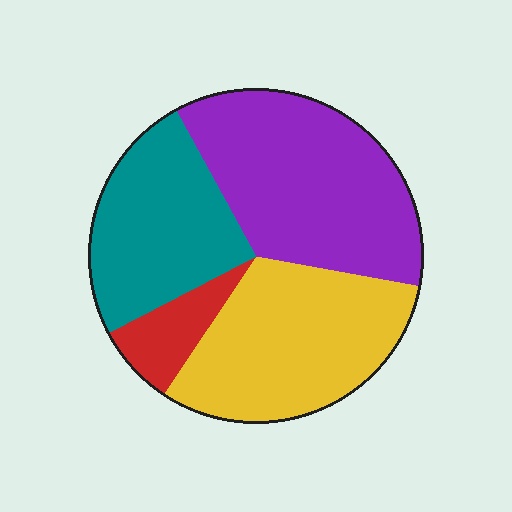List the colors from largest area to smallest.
From largest to smallest: purple, yellow, teal, red.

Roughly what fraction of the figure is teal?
Teal takes up between a sixth and a third of the figure.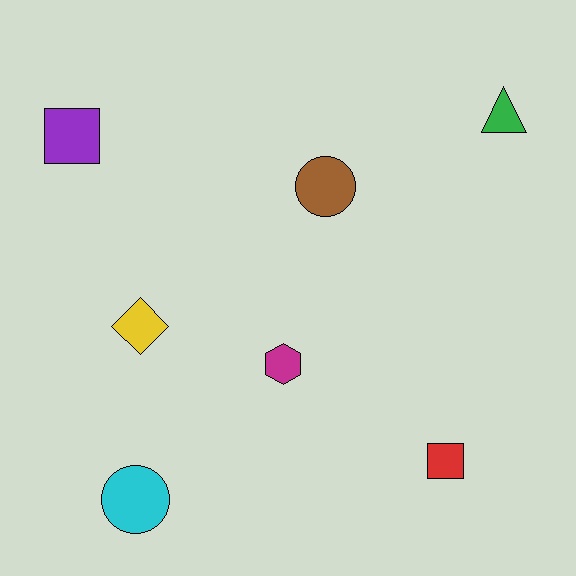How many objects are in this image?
There are 7 objects.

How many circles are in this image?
There are 2 circles.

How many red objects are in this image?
There is 1 red object.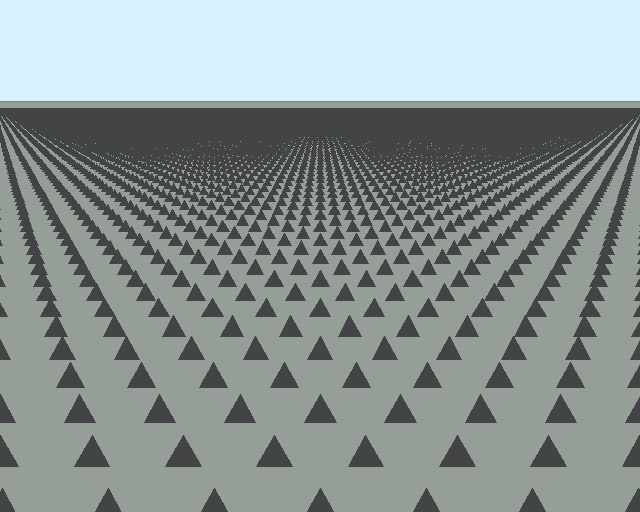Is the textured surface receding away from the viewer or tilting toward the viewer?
The surface is receding away from the viewer. Texture elements get smaller and denser toward the top.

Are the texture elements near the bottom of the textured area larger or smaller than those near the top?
Larger. Near the bottom, elements are closer to the viewer and appear at a bigger on-screen size.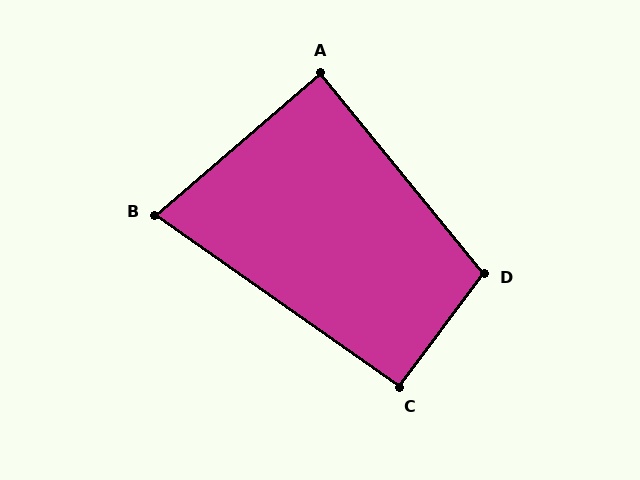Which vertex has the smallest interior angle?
B, at approximately 76 degrees.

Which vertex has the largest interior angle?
D, at approximately 104 degrees.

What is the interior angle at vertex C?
Approximately 92 degrees (approximately right).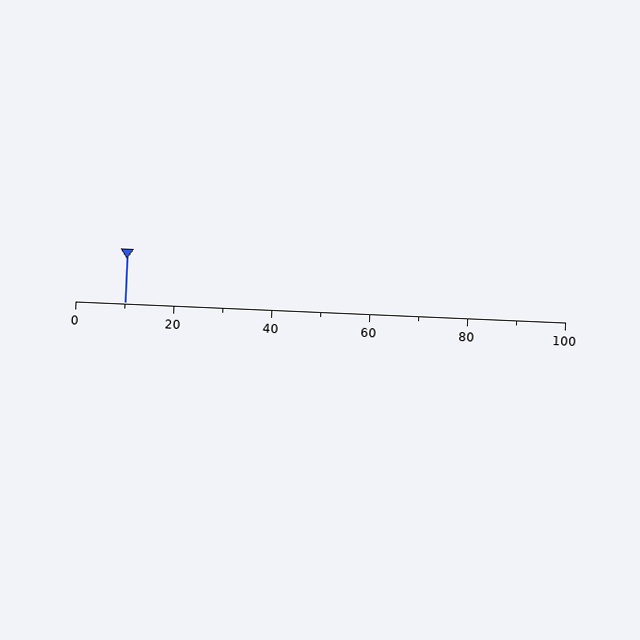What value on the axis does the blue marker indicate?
The marker indicates approximately 10.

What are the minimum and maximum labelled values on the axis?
The axis runs from 0 to 100.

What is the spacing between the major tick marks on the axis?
The major ticks are spaced 20 apart.